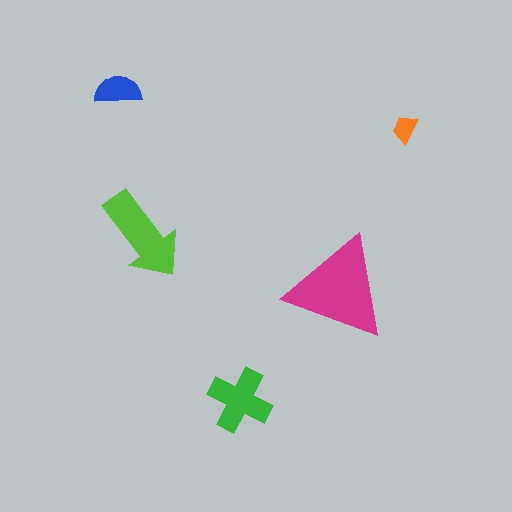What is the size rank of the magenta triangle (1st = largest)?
1st.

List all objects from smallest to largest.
The orange trapezoid, the blue semicircle, the green cross, the lime arrow, the magenta triangle.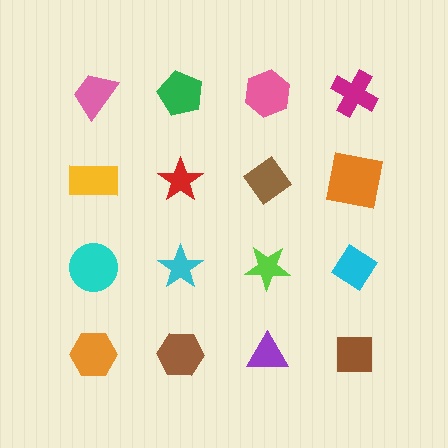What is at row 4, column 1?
An orange hexagon.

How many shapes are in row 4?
4 shapes.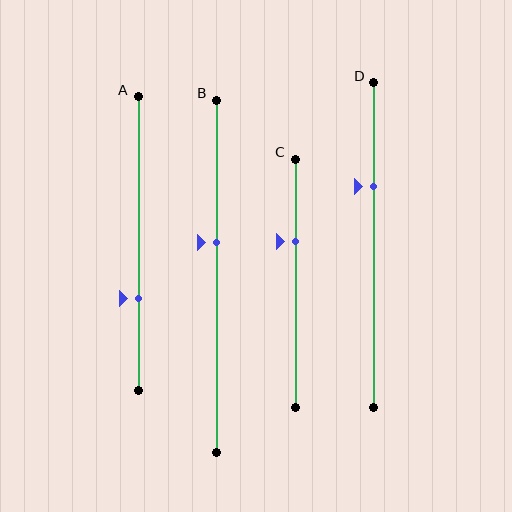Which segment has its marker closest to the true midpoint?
Segment B has its marker closest to the true midpoint.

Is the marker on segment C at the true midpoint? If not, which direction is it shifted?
No, the marker on segment C is shifted upward by about 17% of the segment length.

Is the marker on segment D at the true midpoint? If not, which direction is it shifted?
No, the marker on segment D is shifted upward by about 18% of the segment length.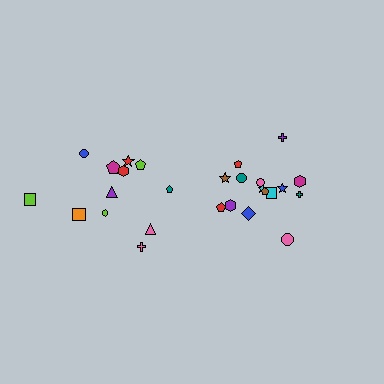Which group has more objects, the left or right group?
The right group.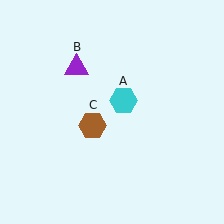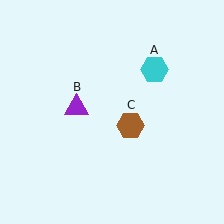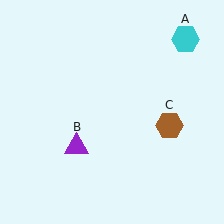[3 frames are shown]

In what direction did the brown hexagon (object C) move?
The brown hexagon (object C) moved right.